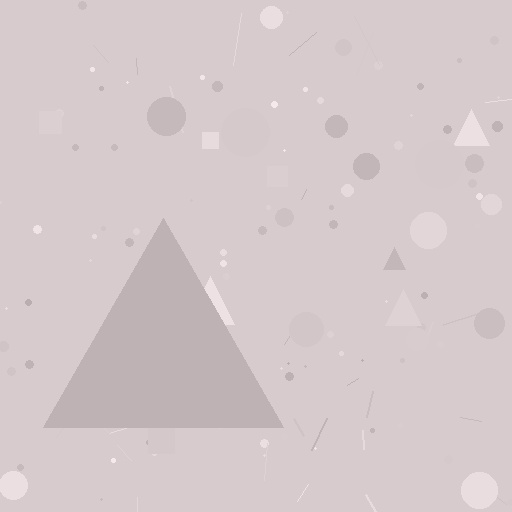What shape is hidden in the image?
A triangle is hidden in the image.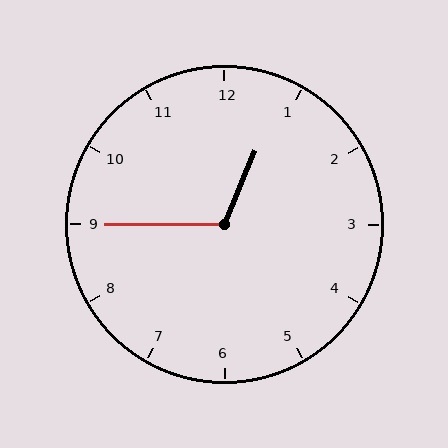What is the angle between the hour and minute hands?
Approximately 112 degrees.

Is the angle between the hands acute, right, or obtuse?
It is obtuse.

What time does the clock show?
12:45.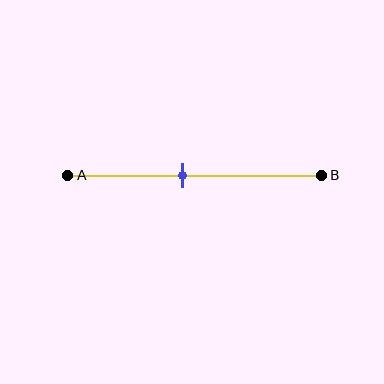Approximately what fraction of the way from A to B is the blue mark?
The blue mark is approximately 45% of the way from A to B.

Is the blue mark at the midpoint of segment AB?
No, the mark is at about 45% from A, not at the 50% midpoint.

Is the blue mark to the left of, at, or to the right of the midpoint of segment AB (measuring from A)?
The blue mark is to the left of the midpoint of segment AB.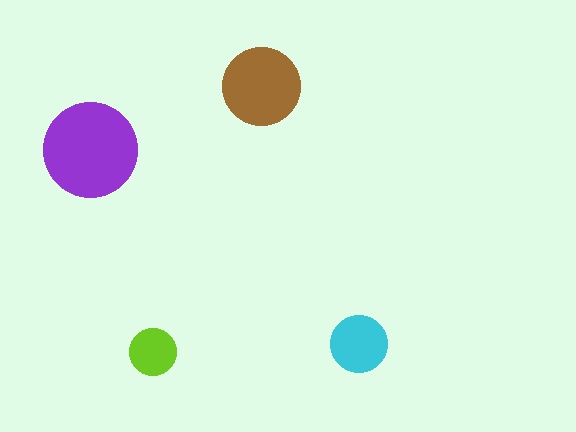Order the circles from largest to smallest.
the purple one, the brown one, the cyan one, the lime one.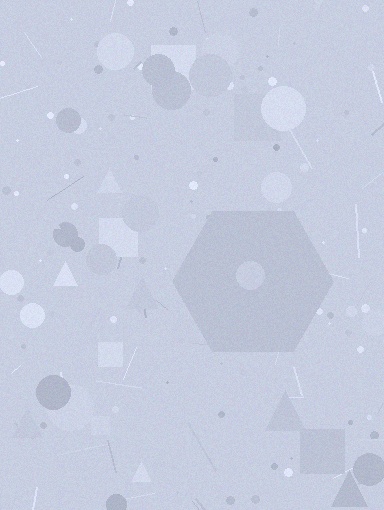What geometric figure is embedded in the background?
A hexagon is embedded in the background.